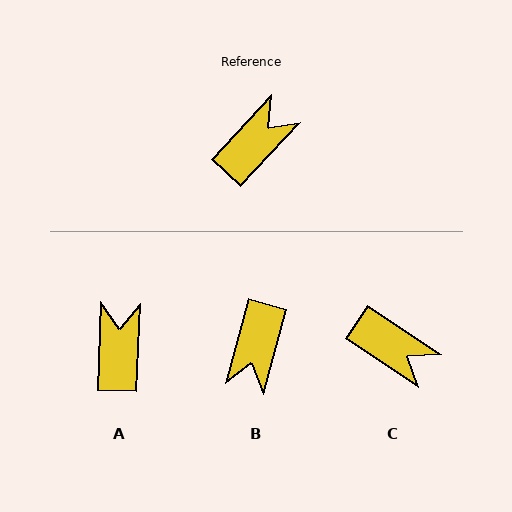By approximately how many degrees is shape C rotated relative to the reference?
Approximately 81 degrees clockwise.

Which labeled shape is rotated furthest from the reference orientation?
B, about 152 degrees away.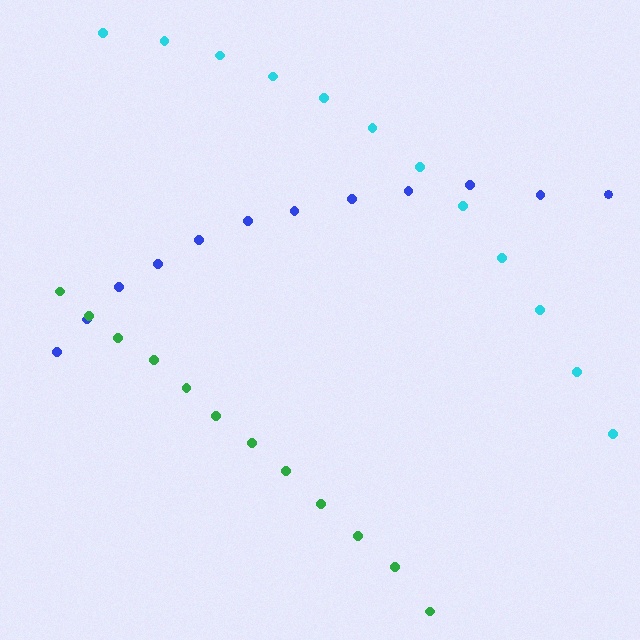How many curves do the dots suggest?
There are 3 distinct paths.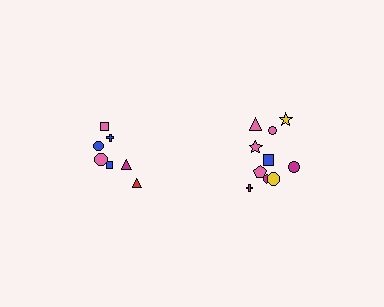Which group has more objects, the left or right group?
The right group.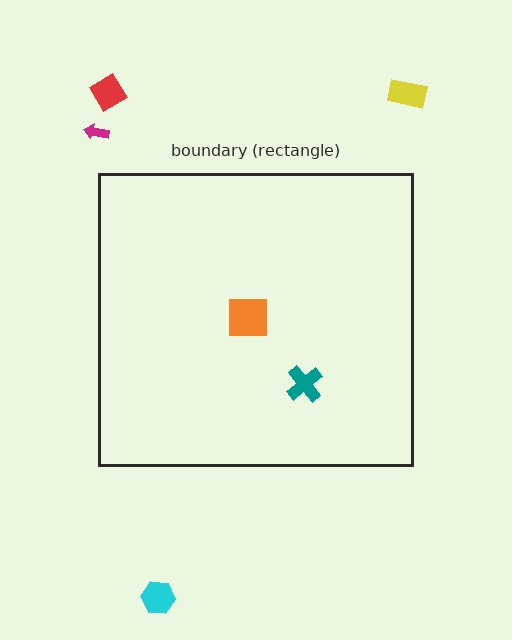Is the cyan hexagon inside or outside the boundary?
Outside.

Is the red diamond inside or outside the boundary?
Outside.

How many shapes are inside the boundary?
2 inside, 4 outside.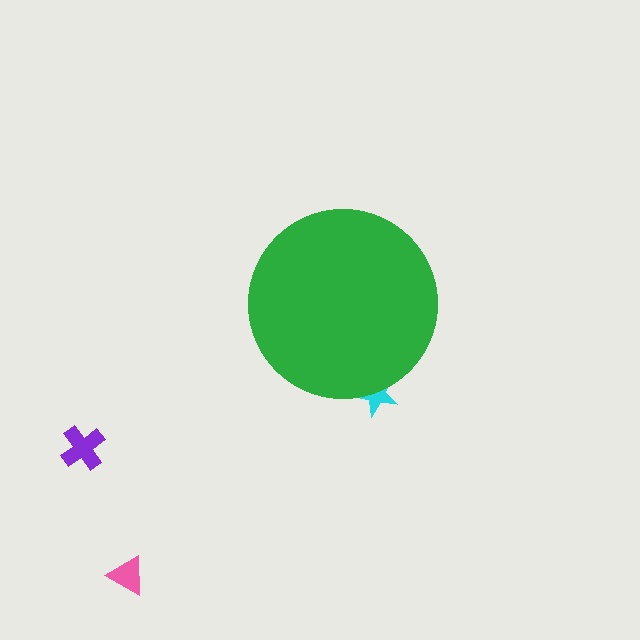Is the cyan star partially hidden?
Yes, the cyan star is partially hidden behind the green circle.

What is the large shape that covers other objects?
A green circle.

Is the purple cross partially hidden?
No, the purple cross is fully visible.